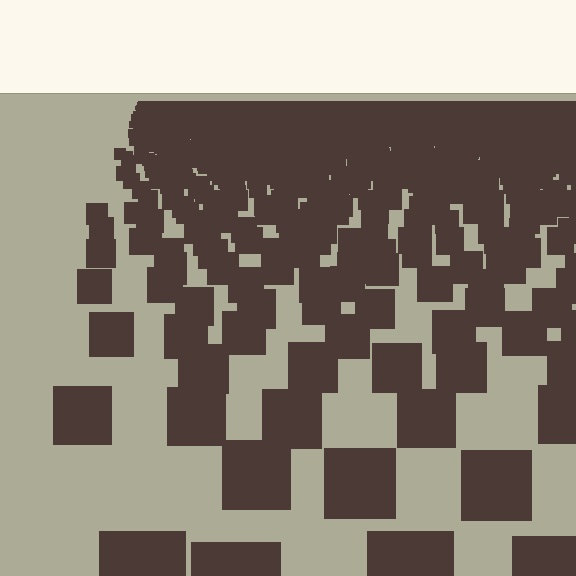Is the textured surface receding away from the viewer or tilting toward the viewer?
The surface is receding away from the viewer. Texture elements get smaller and denser toward the top.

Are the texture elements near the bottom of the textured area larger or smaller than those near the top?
Larger. Near the bottom, elements are closer to the viewer and appear at a bigger on-screen size.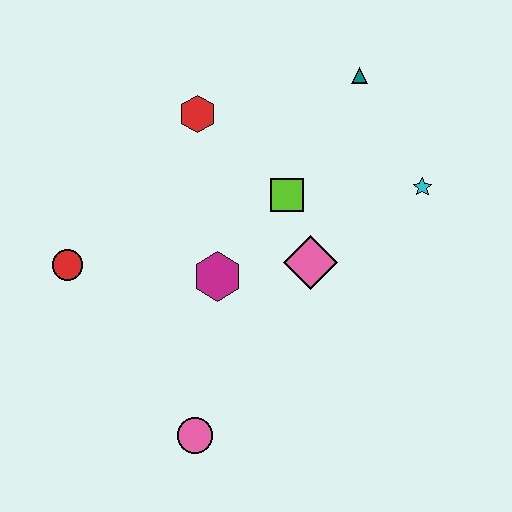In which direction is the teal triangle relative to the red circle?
The teal triangle is to the right of the red circle.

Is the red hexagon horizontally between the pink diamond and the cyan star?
No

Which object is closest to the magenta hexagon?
The pink diamond is closest to the magenta hexagon.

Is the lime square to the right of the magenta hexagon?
Yes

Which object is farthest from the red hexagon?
The pink circle is farthest from the red hexagon.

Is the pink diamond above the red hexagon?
No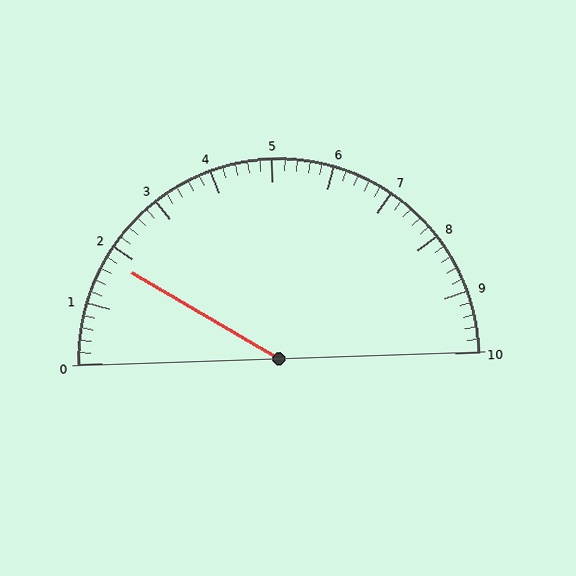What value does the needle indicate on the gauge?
The needle indicates approximately 1.8.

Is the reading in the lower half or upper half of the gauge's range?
The reading is in the lower half of the range (0 to 10).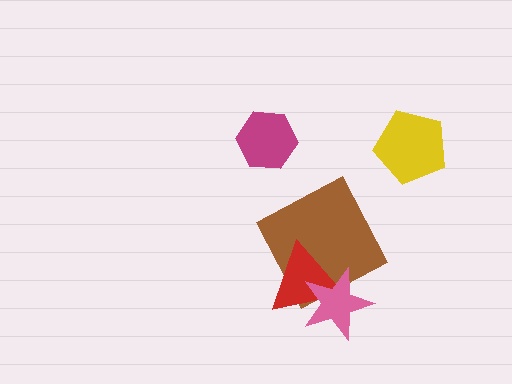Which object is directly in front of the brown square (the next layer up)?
The red triangle is directly in front of the brown square.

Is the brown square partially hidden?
Yes, it is partially covered by another shape.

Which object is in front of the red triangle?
The pink star is in front of the red triangle.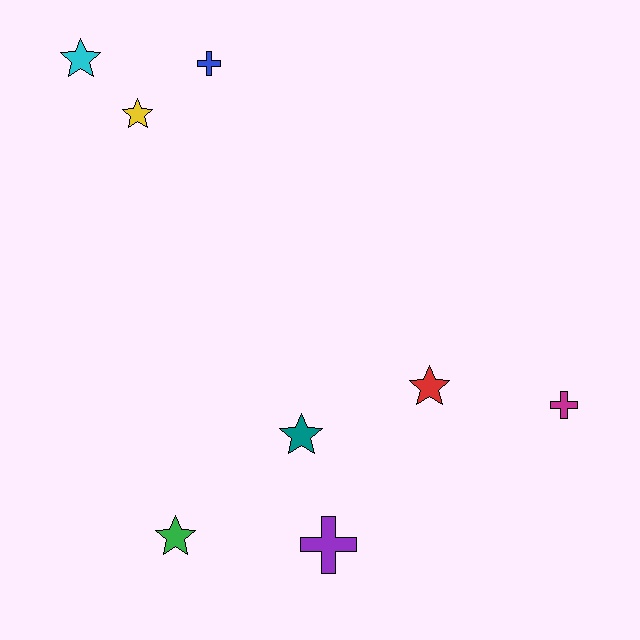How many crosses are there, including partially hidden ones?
There are 3 crosses.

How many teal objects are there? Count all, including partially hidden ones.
There is 1 teal object.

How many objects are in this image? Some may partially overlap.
There are 8 objects.